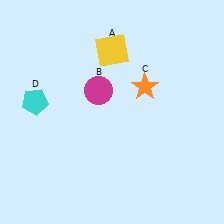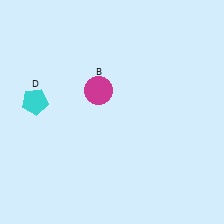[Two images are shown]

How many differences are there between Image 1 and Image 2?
There are 2 differences between the two images.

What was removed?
The orange star (C), the yellow square (A) were removed in Image 2.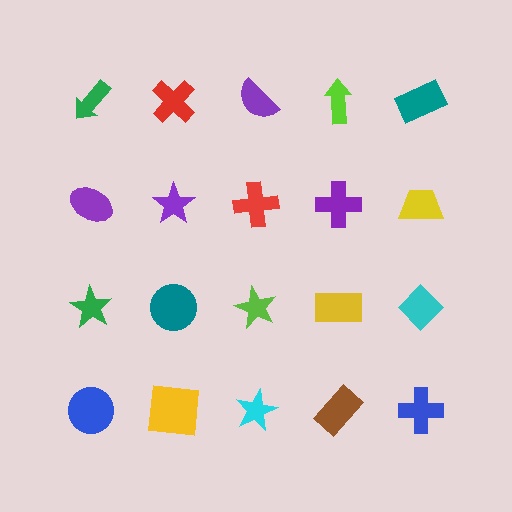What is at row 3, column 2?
A teal circle.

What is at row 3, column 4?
A yellow rectangle.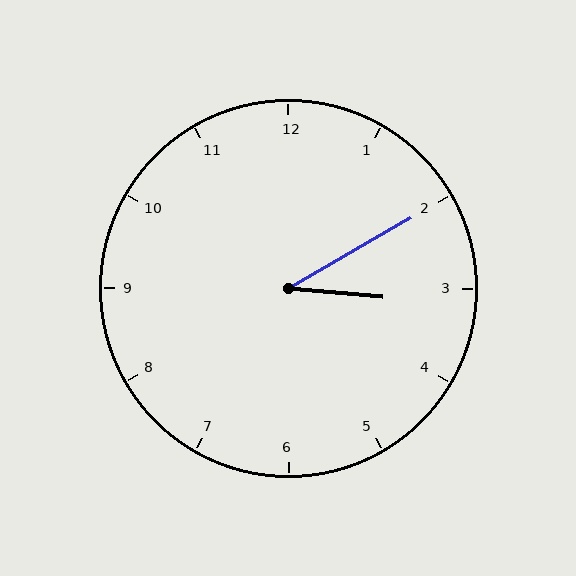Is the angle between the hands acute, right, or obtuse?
It is acute.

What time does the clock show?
3:10.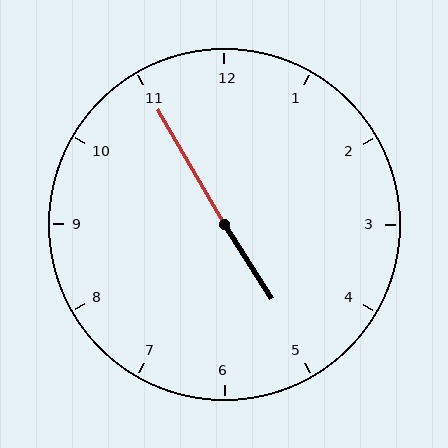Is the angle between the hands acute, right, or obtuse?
It is obtuse.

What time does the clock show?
4:55.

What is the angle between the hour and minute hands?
Approximately 178 degrees.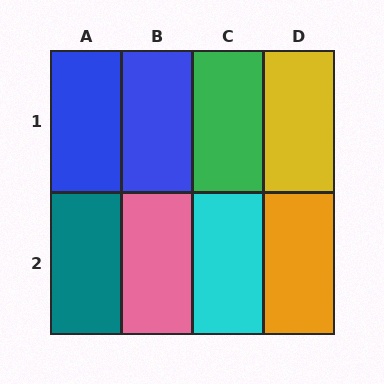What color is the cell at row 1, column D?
Yellow.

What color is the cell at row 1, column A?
Blue.